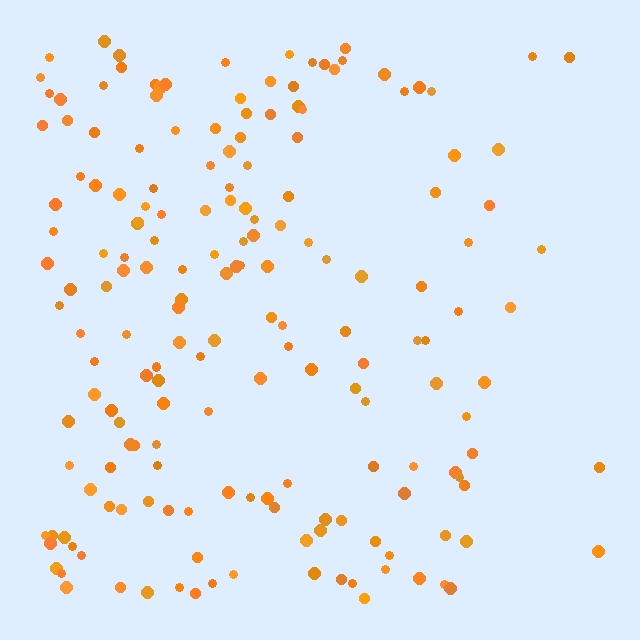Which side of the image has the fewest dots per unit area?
The right.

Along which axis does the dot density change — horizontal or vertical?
Horizontal.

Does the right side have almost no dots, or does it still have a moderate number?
Still a moderate number, just noticeably fewer than the left.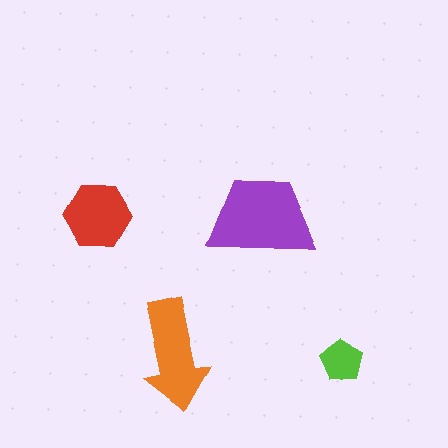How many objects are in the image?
There are 4 objects in the image.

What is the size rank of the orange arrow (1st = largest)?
2nd.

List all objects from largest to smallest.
The purple trapezoid, the orange arrow, the red hexagon, the lime pentagon.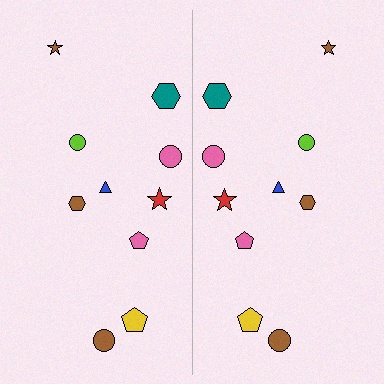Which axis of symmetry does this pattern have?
The pattern has a vertical axis of symmetry running through the center of the image.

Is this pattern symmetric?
Yes, this pattern has bilateral (reflection) symmetry.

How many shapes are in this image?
There are 20 shapes in this image.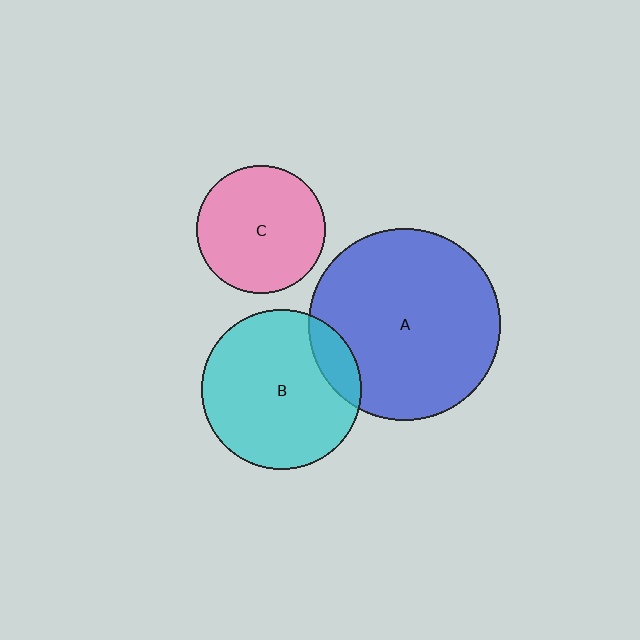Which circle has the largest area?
Circle A (blue).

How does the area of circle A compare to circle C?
Approximately 2.2 times.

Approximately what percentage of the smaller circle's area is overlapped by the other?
Approximately 15%.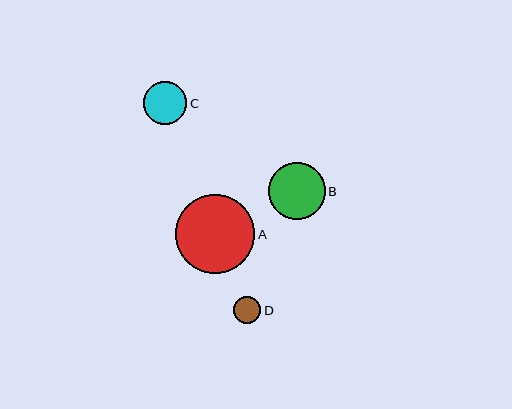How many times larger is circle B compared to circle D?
Circle B is approximately 2.1 times the size of circle D.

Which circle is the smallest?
Circle D is the smallest with a size of approximately 27 pixels.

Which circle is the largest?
Circle A is the largest with a size of approximately 79 pixels.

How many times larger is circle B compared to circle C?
Circle B is approximately 1.3 times the size of circle C.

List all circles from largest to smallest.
From largest to smallest: A, B, C, D.